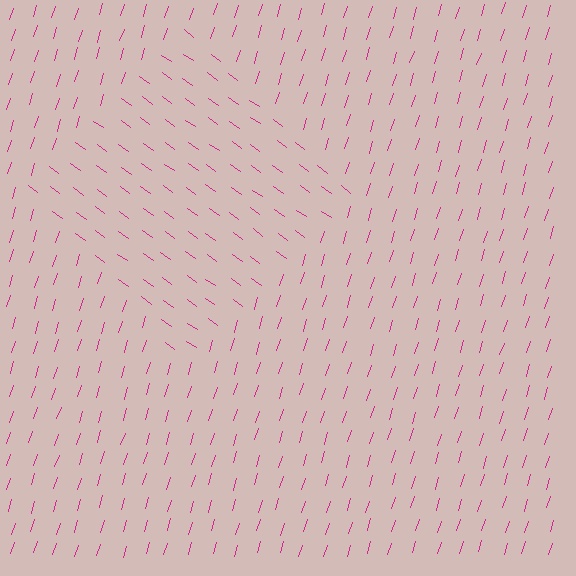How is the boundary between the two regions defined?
The boundary is defined purely by a change in line orientation (approximately 72 degrees difference). All lines are the same color and thickness.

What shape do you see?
I see a diamond.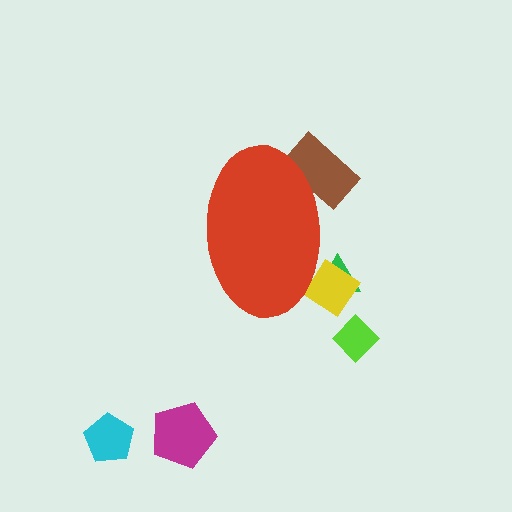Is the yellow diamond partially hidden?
Yes, the yellow diamond is partially hidden behind the red ellipse.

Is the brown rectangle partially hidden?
Yes, the brown rectangle is partially hidden behind the red ellipse.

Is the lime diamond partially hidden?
No, the lime diamond is fully visible.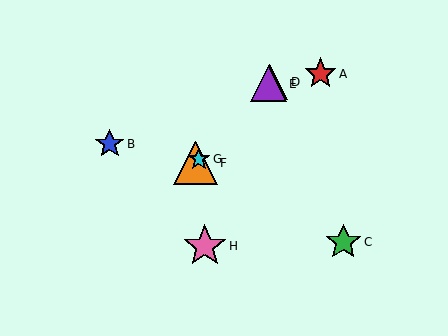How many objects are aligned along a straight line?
4 objects (D, E, F, G) are aligned along a straight line.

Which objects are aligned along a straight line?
Objects D, E, F, G are aligned along a straight line.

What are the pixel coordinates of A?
Object A is at (320, 74).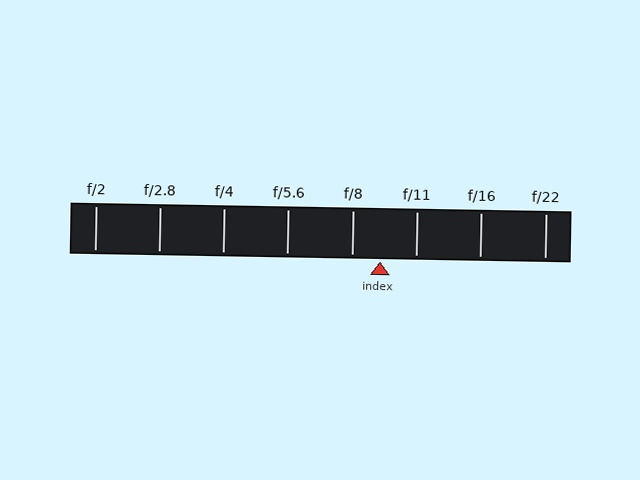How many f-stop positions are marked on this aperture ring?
There are 8 f-stop positions marked.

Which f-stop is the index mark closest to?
The index mark is closest to f/8.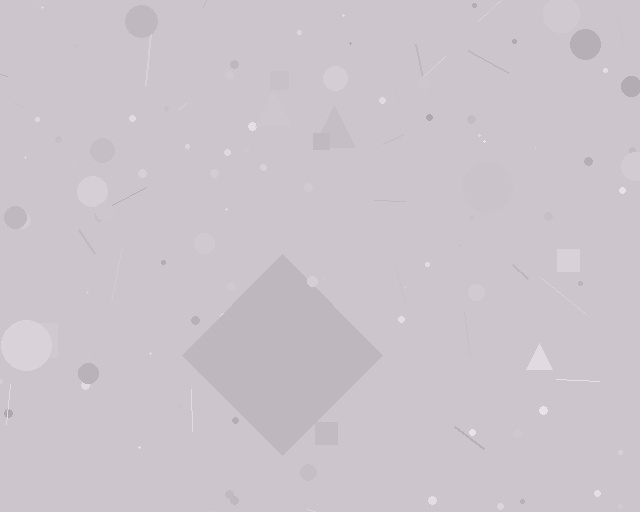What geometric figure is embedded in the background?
A diamond is embedded in the background.